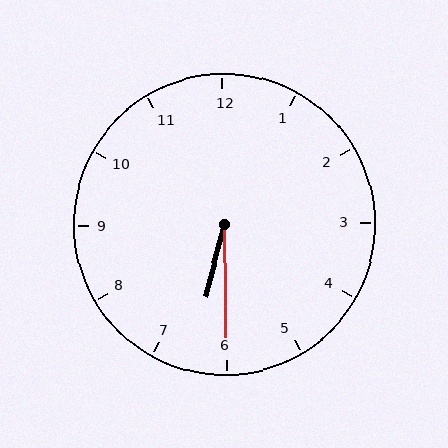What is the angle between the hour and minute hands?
Approximately 15 degrees.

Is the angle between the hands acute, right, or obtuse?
It is acute.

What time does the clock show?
6:30.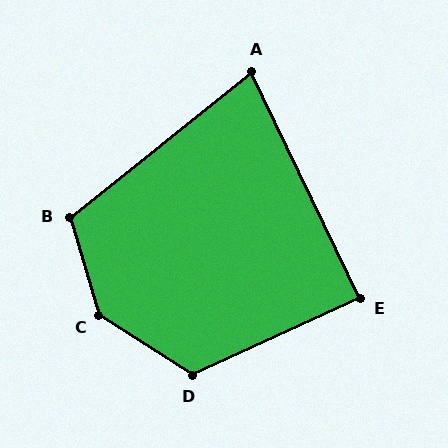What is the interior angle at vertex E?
Approximately 89 degrees (approximately right).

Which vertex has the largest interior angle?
C, at approximately 140 degrees.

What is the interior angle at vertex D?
Approximately 122 degrees (obtuse).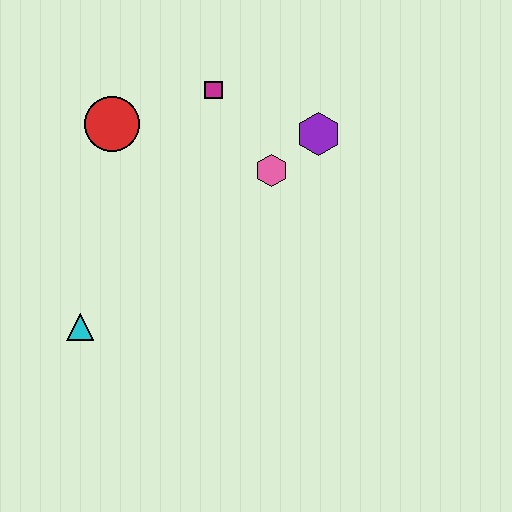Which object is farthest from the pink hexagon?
The cyan triangle is farthest from the pink hexagon.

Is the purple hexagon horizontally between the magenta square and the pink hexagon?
No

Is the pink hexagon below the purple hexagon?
Yes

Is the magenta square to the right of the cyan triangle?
Yes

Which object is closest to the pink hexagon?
The purple hexagon is closest to the pink hexagon.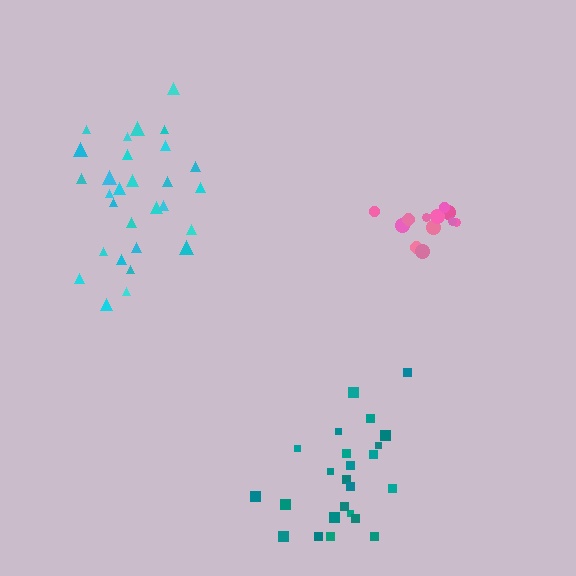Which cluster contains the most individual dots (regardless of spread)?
Cyan (29).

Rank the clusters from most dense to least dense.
pink, cyan, teal.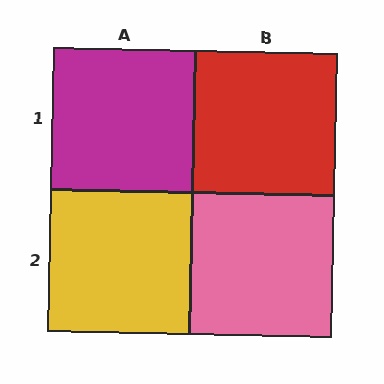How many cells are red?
1 cell is red.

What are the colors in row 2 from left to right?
Yellow, pink.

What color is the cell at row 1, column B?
Red.